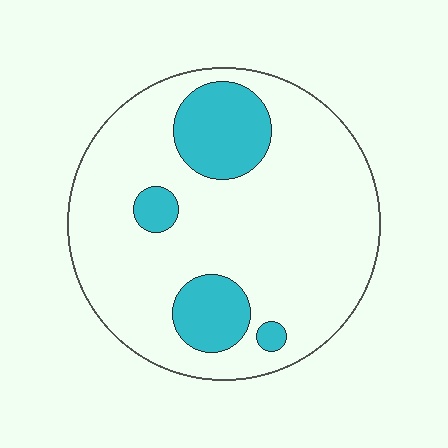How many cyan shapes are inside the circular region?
4.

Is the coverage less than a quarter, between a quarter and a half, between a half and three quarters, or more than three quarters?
Less than a quarter.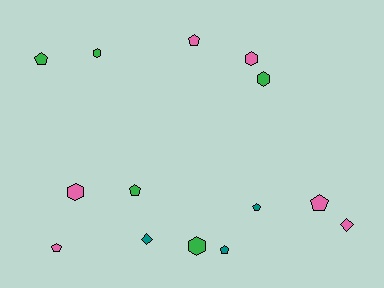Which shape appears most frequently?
Pentagon, with 7 objects.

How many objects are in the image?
There are 14 objects.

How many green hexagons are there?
There are 3 green hexagons.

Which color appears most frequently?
Pink, with 6 objects.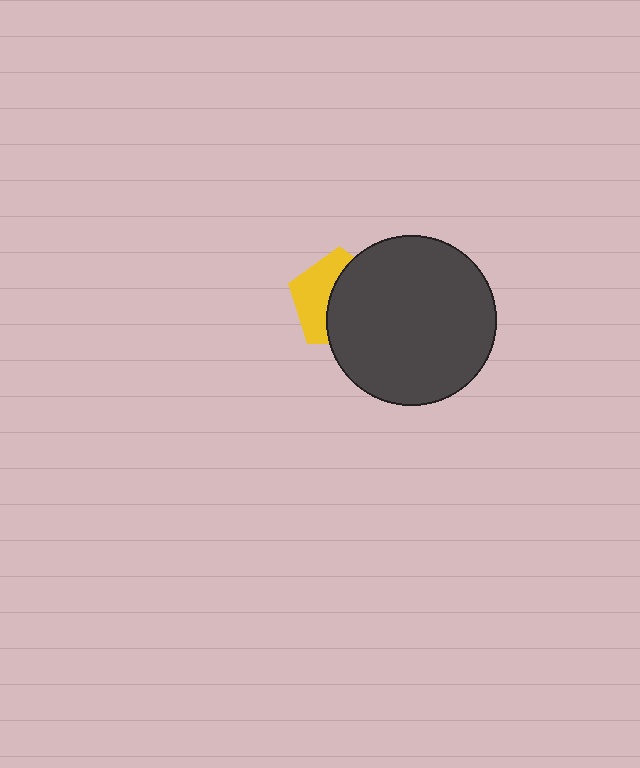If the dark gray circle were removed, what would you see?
You would see the complete yellow pentagon.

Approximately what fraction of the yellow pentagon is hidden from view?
Roughly 57% of the yellow pentagon is hidden behind the dark gray circle.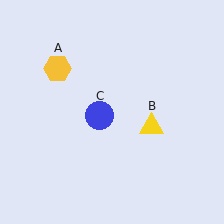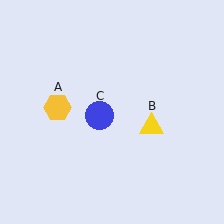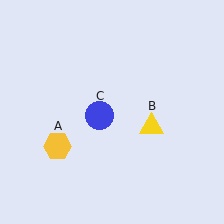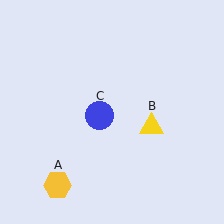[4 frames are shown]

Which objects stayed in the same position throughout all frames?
Yellow triangle (object B) and blue circle (object C) remained stationary.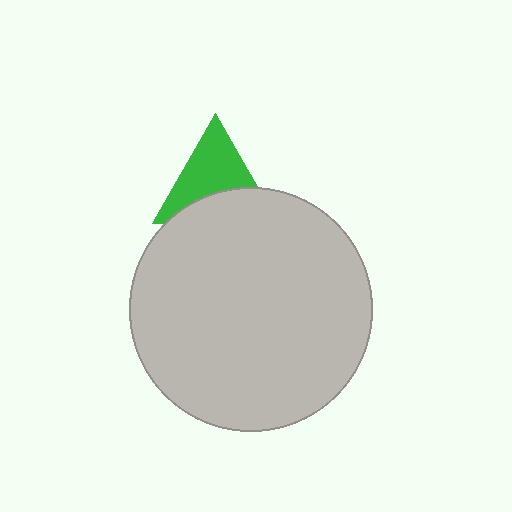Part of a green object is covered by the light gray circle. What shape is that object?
It is a triangle.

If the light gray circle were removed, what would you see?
You would see the complete green triangle.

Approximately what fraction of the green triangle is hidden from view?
Roughly 40% of the green triangle is hidden behind the light gray circle.